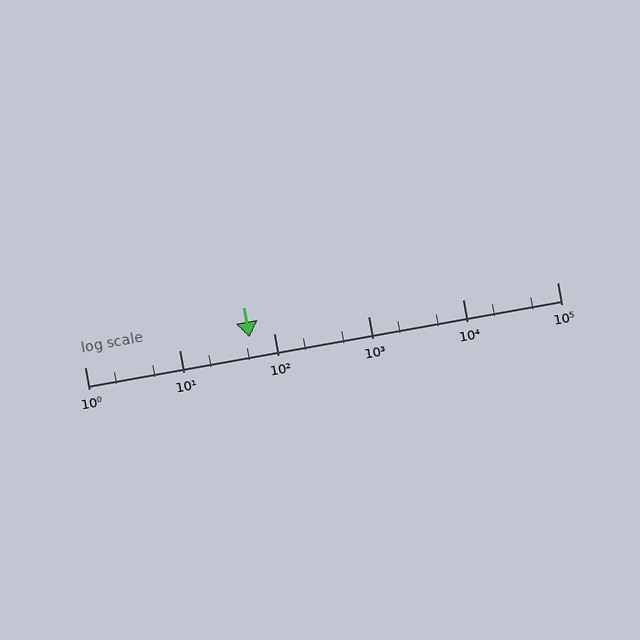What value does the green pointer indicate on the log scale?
The pointer indicates approximately 56.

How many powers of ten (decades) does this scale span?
The scale spans 5 decades, from 1 to 100000.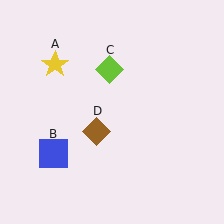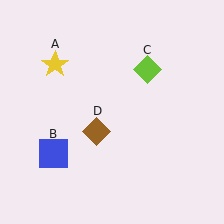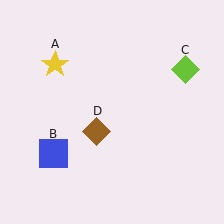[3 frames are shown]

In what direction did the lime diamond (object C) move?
The lime diamond (object C) moved right.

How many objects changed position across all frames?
1 object changed position: lime diamond (object C).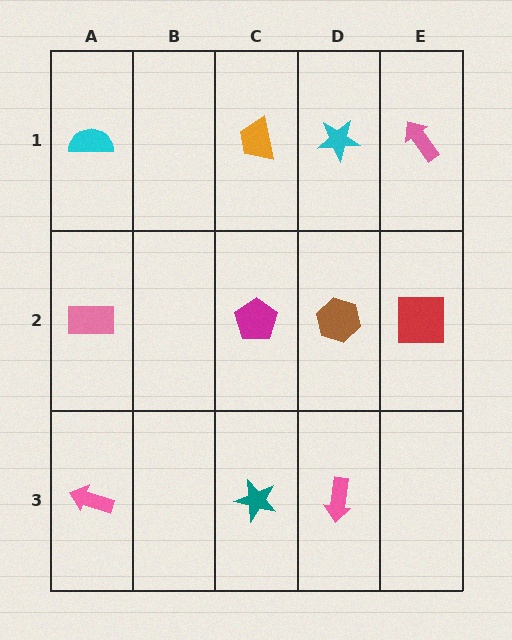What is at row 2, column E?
A red square.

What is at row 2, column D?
A brown hexagon.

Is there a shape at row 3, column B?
No, that cell is empty.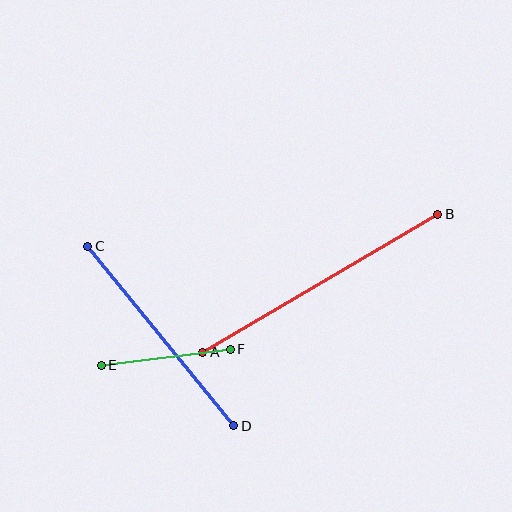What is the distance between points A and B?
The distance is approximately 272 pixels.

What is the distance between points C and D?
The distance is approximately 232 pixels.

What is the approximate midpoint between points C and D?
The midpoint is at approximately (161, 336) pixels.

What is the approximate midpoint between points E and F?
The midpoint is at approximately (166, 357) pixels.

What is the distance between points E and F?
The distance is approximately 130 pixels.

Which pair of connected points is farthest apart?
Points A and B are farthest apart.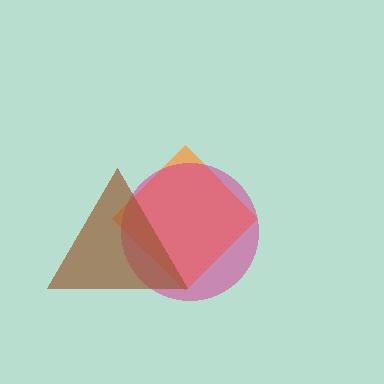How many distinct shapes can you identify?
There are 3 distinct shapes: an orange diamond, a magenta circle, a brown triangle.